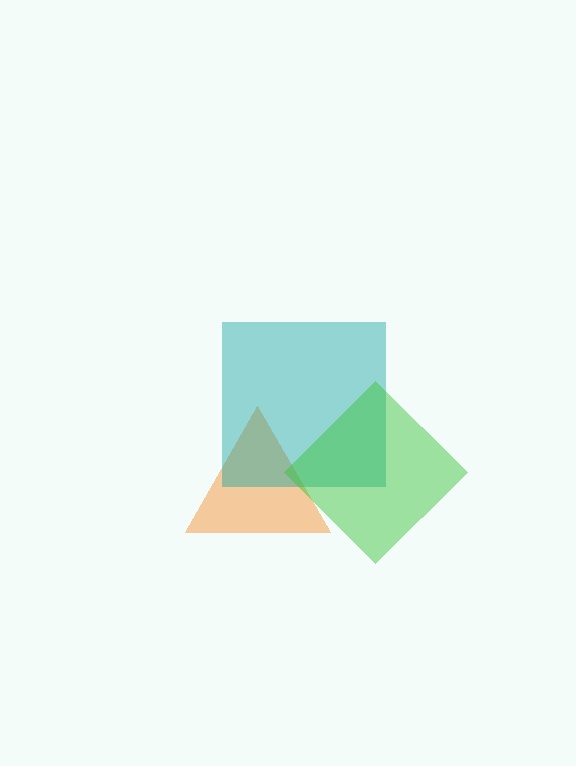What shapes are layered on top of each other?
The layered shapes are: an orange triangle, a teal square, a green diamond.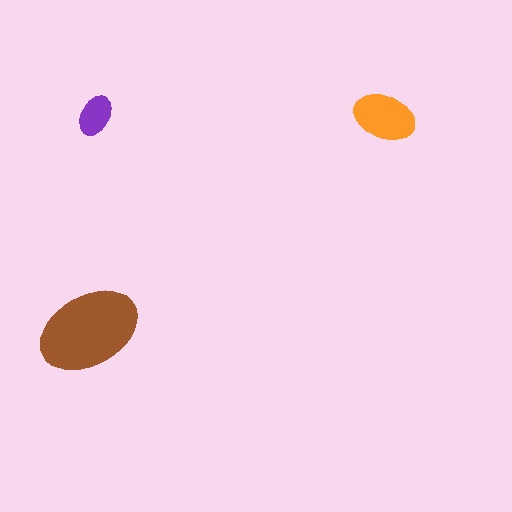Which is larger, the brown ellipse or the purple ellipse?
The brown one.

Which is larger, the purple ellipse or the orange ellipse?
The orange one.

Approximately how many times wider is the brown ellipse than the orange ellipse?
About 1.5 times wider.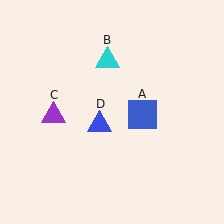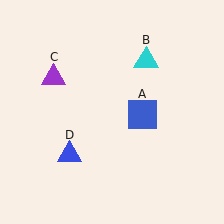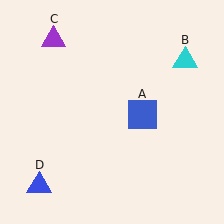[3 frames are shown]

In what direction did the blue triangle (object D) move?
The blue triangle (object D) moved down and to the left.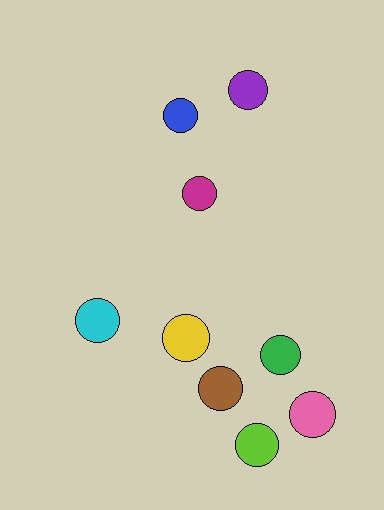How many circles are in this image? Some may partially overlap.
There are 9 circles.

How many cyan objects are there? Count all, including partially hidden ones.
There is 1 cyan object.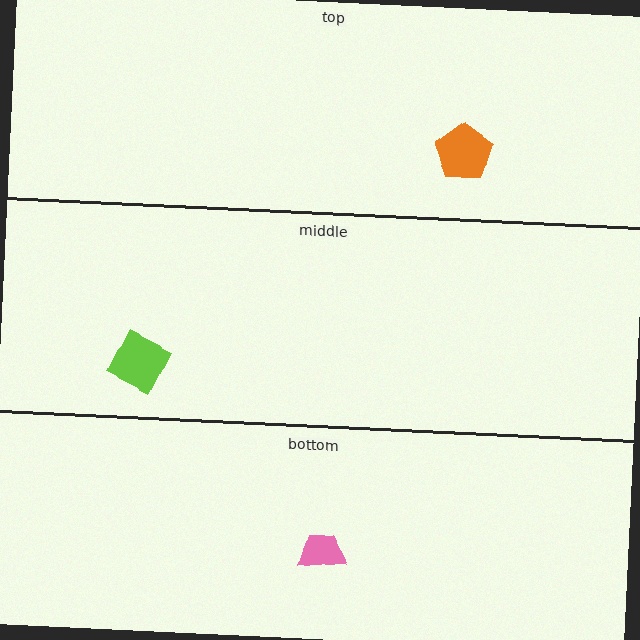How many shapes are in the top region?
1.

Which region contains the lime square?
The middle region.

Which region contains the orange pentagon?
The top region.